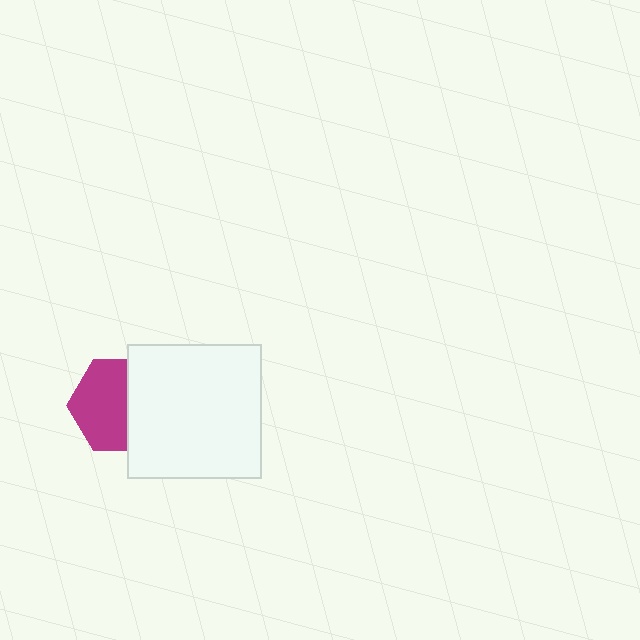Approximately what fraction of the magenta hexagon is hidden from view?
Roughly 40% of the magenta hexagon is hidden behind the white square.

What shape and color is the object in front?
The object in front is a white square.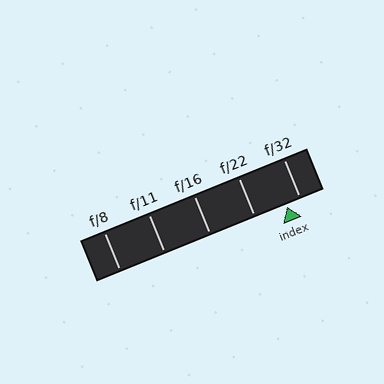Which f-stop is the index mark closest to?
The index mark is closest to f/32.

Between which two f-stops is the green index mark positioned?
The index mark is between f/22 and f/32.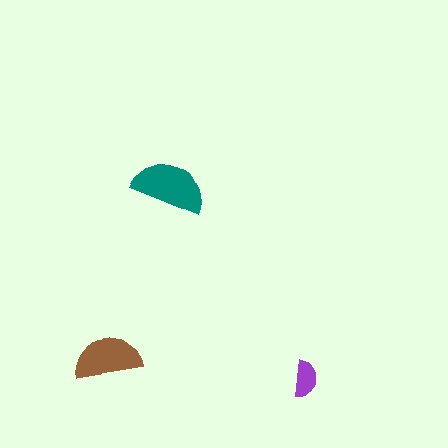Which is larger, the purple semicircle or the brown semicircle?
The brown one.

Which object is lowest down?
The purple semicircle is bottommost.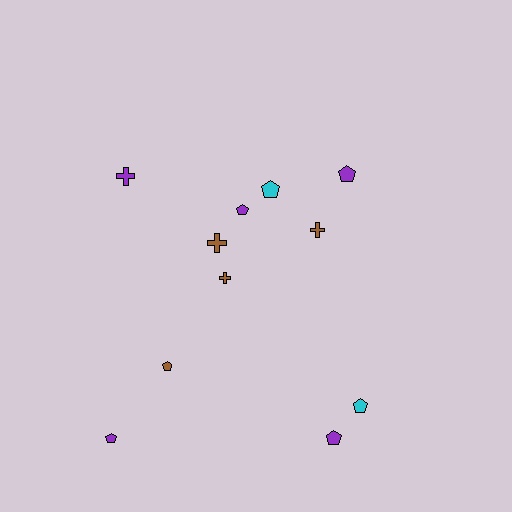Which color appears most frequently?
Purple, with 5 objects.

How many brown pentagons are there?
There is 1 brown pentagon.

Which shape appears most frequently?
Pentagon, with 7 objects.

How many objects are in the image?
There are 11 objects.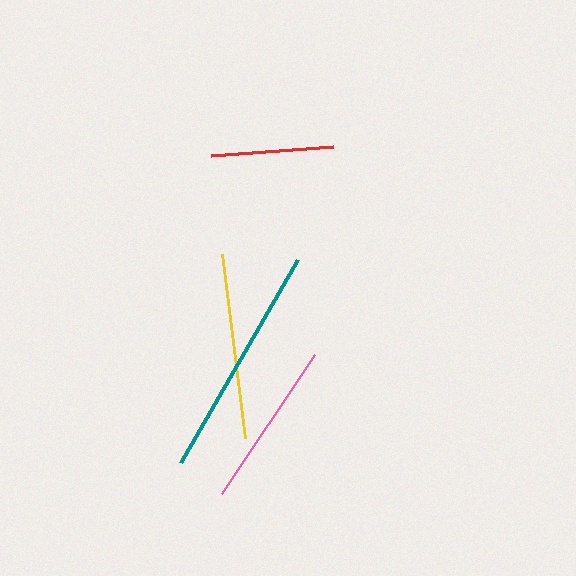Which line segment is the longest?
The teal line is the longest at approximately 234 pixels.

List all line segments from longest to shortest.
From longest to shortest: teal, yellow, pink, red.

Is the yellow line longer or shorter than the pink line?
The yellow line is longer than the pink line.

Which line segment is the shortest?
The red line is the shortest at approximately 123 pixels.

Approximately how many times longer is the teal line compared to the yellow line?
The teal line is approximately 1.3 times the length of the yellow line.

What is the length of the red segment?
The red segment is approximately 123 pixels long.